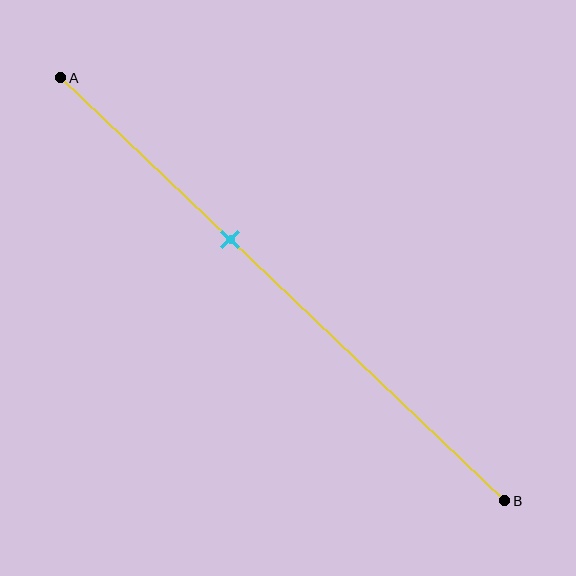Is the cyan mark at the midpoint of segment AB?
No, the mark is at about 40% from A, not at the 50% midpoint.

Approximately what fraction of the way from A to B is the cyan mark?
The cyan mark is approximately 40% of the way from A to B.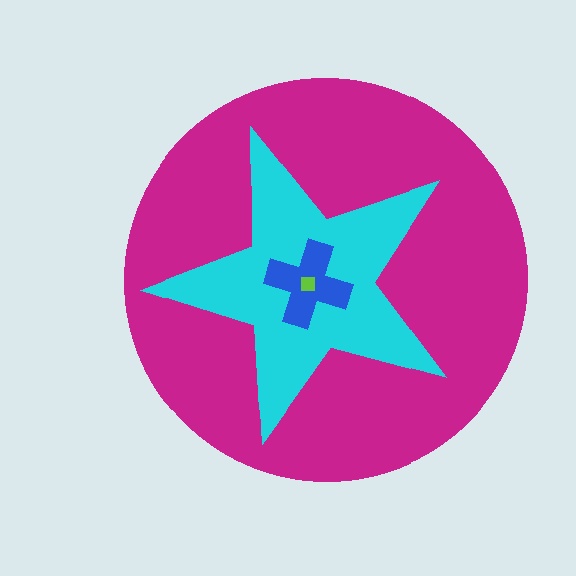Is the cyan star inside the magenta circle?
Yes.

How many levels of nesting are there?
4.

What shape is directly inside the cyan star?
The blue cross.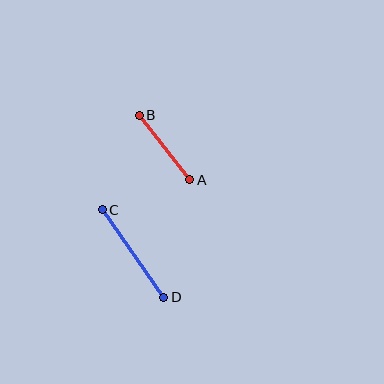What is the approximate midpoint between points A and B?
The midpoint is at approximately (165, 147) pixels.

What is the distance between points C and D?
The distance is approximately 107 pixels.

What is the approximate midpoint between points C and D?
The midpoint is at approximately (133, 253) pixels.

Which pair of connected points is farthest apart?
Points C and D are farthest apart.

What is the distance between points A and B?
The distance is approximately 82 pixels.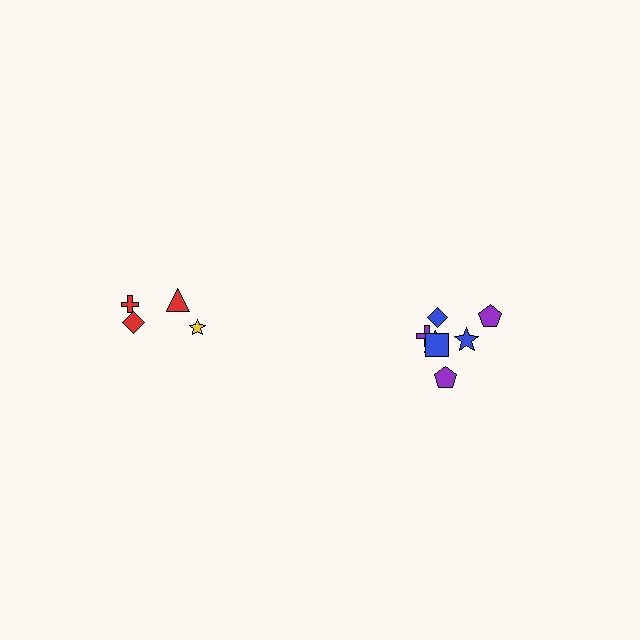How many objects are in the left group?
There are 4 objects.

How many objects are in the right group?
There are 7 objects.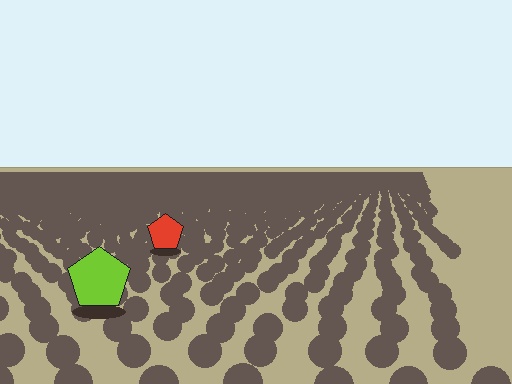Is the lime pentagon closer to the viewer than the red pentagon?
Yes. The lime pentagon is closer — you can tell from the texture gradient: the ground texture is coarser near it.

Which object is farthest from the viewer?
The red pentagon is farthest from the viewer. It appears smaller and the ground texture around it is denser.